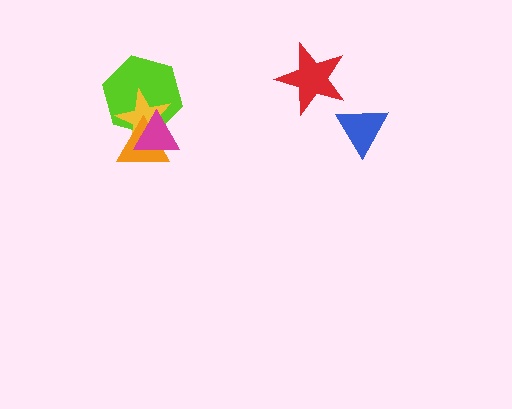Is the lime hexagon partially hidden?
Yes, it is partially covered by another shape.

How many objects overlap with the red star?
0 objects overlap with the red star.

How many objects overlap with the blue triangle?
0 objects overlap with the blue triangle.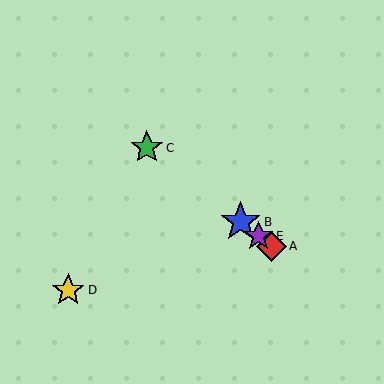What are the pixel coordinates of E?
Object E is at (259, 236).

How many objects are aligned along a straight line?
4 objects (A, B, C, E) are aligned along a straight line.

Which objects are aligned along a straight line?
Objects A, B, C, E are aligned along a straight line.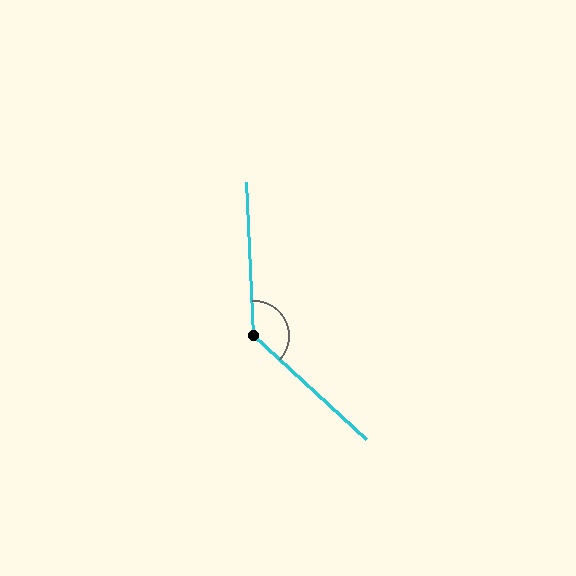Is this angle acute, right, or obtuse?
It is obtuse.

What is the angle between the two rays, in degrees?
Approximately 135 degrees.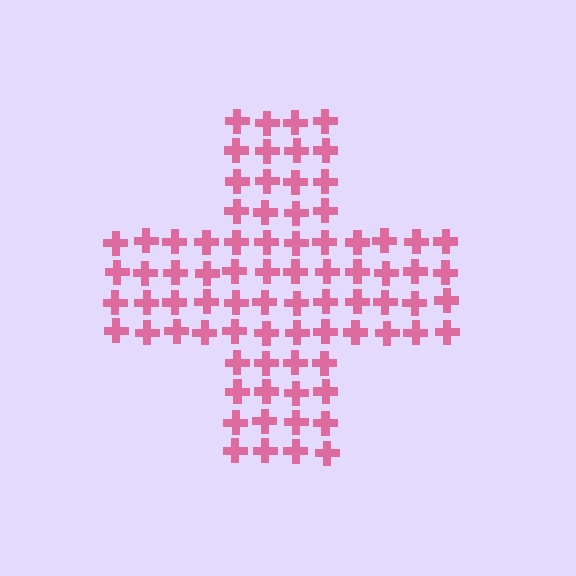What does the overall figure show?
The overall figure shows a cross.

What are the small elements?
The small elements are crosses.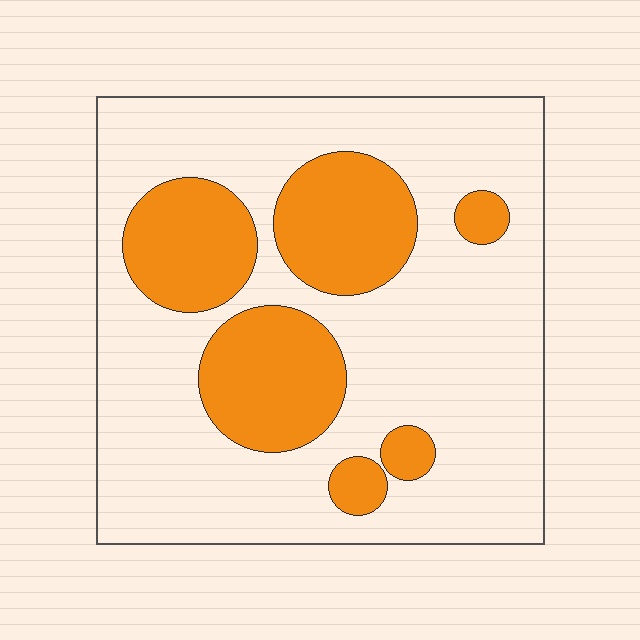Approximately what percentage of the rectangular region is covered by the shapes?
Approximately 30%.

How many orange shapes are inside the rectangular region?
6.